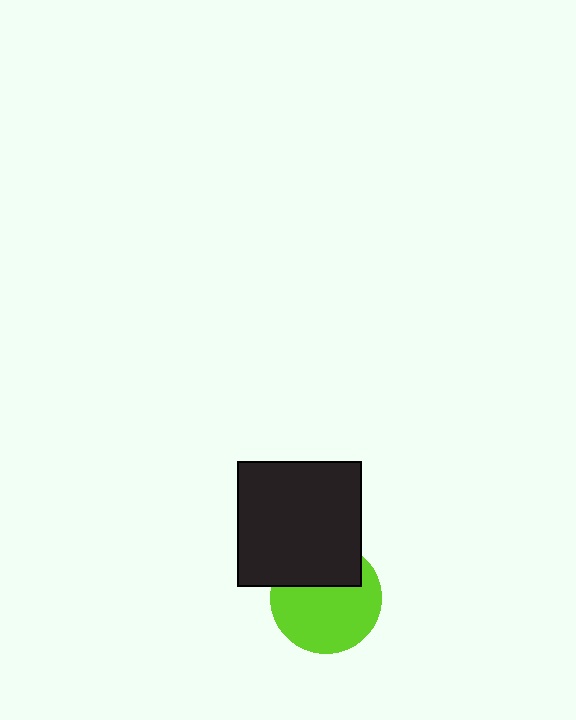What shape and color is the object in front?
The object in front is a black square.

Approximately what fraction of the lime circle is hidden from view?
Roughly 34% of the lime circle is hidden behind the black square.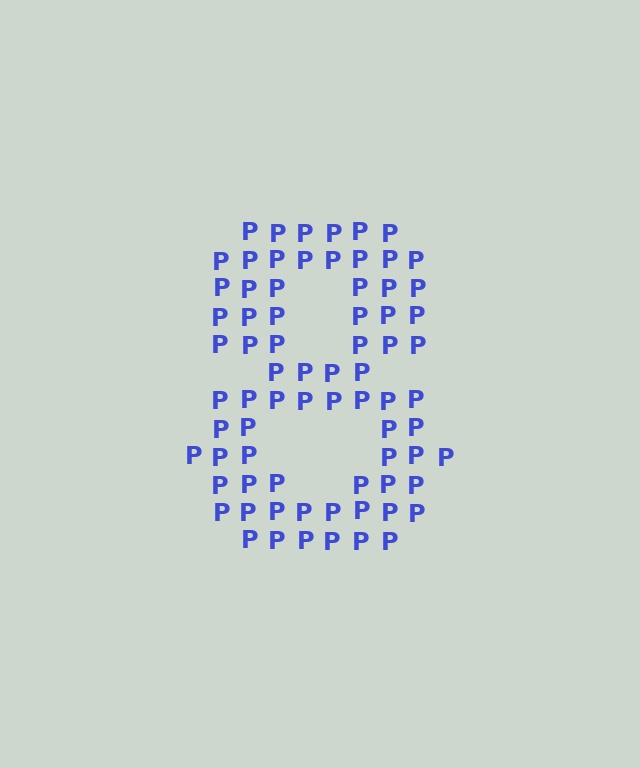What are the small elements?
The small elements are letter P's.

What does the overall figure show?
The overall figure shows the digit 8.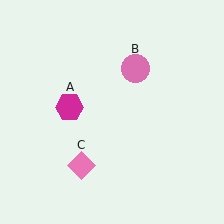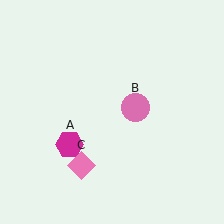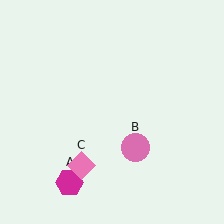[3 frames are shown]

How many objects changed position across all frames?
2 objects changed position: magenta hexagon (object A), pink circle (object B).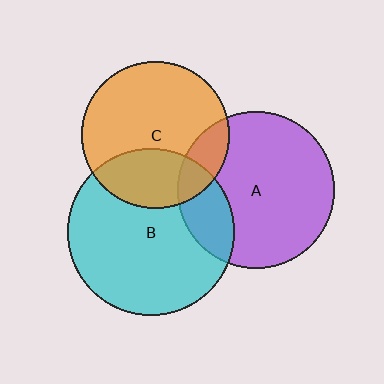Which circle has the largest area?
Circle B (cyan).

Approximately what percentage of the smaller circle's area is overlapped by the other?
Approximately 15%.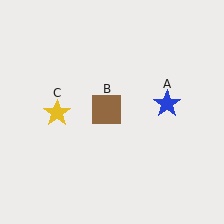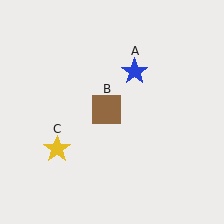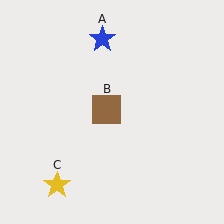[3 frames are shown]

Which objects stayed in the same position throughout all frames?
Brown square (object B) remained stationary.